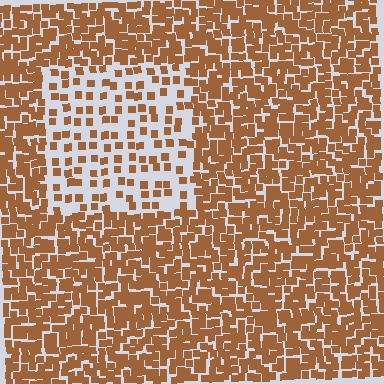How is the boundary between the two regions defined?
The boundary is defined by a change in element density (approximately 2.6x ratio). All elements are the same color, size, and shape.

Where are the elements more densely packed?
The elements are more densely packed outside the rectangle boundary.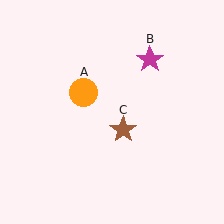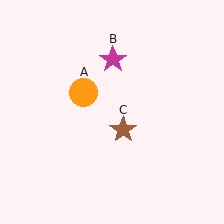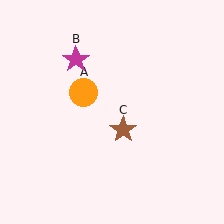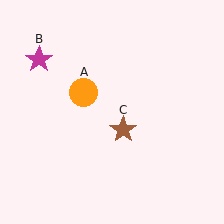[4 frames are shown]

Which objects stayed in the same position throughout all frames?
Orange circle (object A) and brown star (object C) remained stationary.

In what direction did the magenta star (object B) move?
The magenta star (object B) moved left.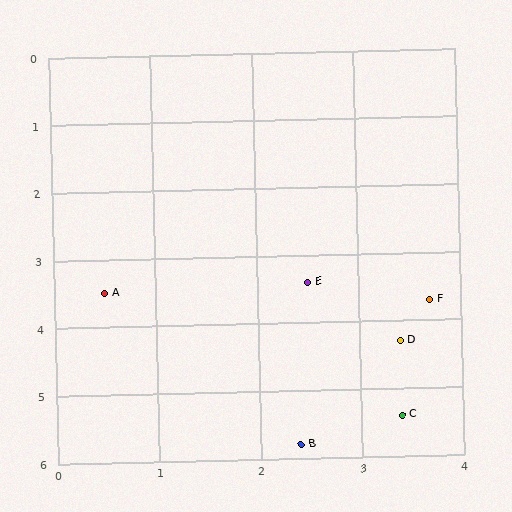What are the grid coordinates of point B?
Point B is at approximately (2.4, 5.8).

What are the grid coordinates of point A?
Point A is at approximately (0.5, 3.5).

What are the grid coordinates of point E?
Point E is at approximately (2.5, 3.4).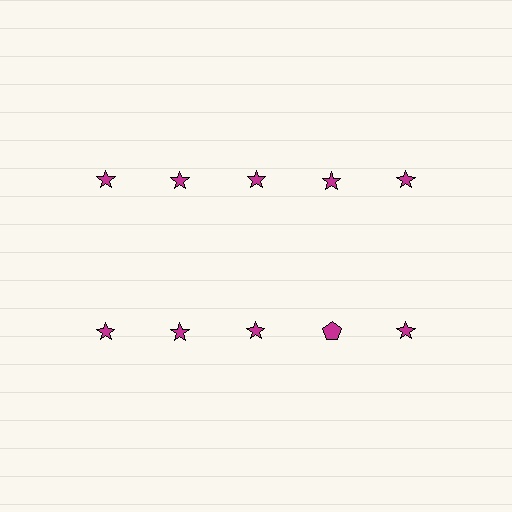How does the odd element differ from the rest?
It has a different shape: pentagon instead of star.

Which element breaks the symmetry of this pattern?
The magenta pentagon in the second row, second from right column breaks the symmetry. All other shapes are magenta stars.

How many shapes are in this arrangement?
There are 10 shapes arranged in a grid pattern.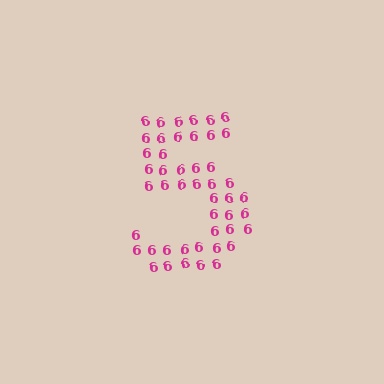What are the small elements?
The small elements are digit 6's.